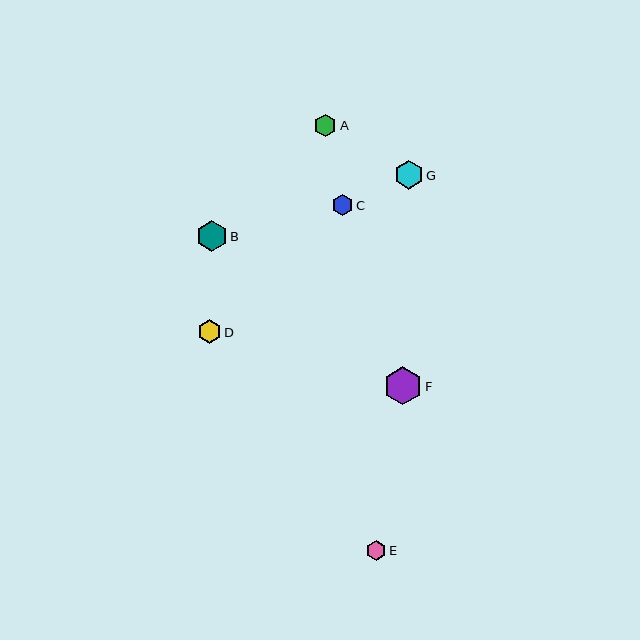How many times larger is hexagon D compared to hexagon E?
Hexagon D is approximately 1.2 times the size of hexagon E.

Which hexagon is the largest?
Hexagon F is the largest with a size of approximately 38 pixels.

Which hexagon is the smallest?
Hexagon E is the smallest with a size of approximately 20 pixels.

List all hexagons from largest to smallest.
From largest to smallest: F, B, G, D, A, C, E.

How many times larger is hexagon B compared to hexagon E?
Hexagon B is approximately 1.6 times the size of hexagon E.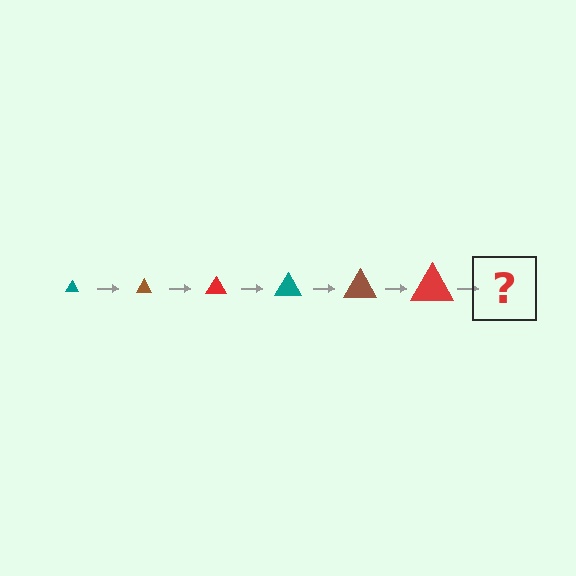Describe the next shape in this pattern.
It should be a teal triangle, larger than the previous one.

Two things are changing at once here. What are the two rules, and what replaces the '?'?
The two rules are that the triangle grows larger each step and the color cycles through teal, brown, and red. The '?' should be a teal triangle, larger than the previous one.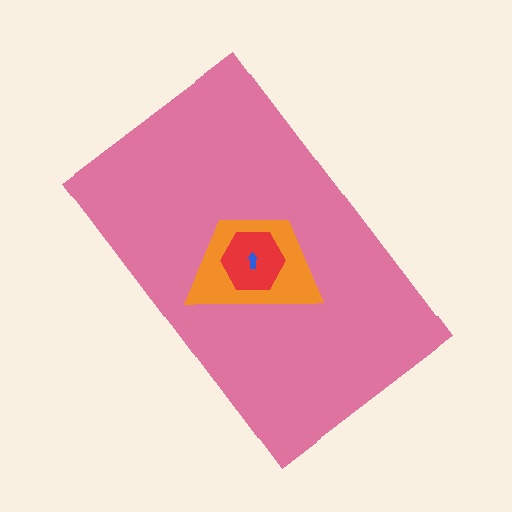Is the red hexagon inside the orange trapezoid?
Yes.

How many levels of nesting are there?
4.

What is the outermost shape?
The pink rectangle.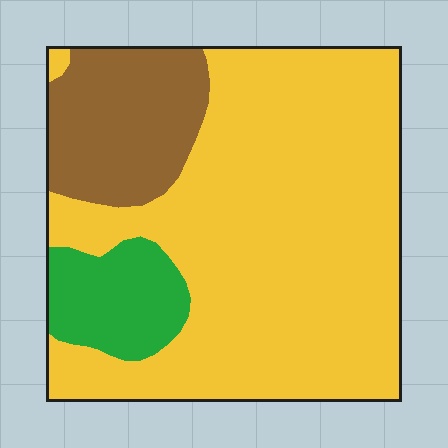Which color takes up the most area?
Yellow, at roughly 70%.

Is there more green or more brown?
Brown.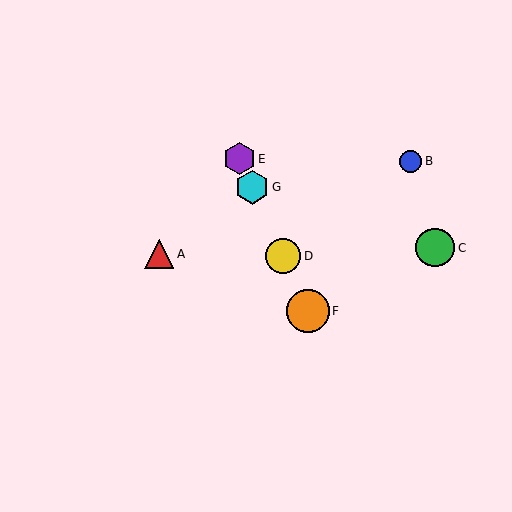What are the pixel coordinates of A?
Object A is at (159, 254).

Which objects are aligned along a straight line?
Objects D, E, F, G are aligned along a straight line.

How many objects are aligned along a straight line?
4 objects (D, E, F, G) are aligned along a straight line.